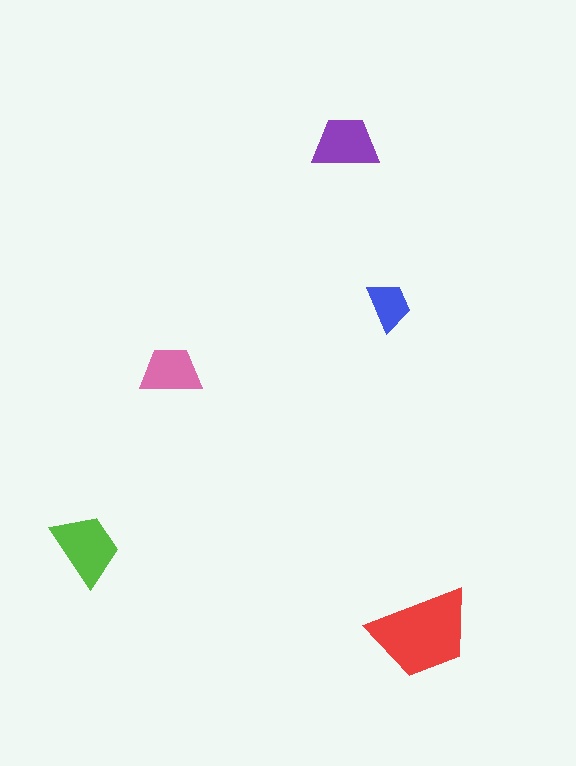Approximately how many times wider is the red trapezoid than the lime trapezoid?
About 1.5 times wider.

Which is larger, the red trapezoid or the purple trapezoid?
The red one.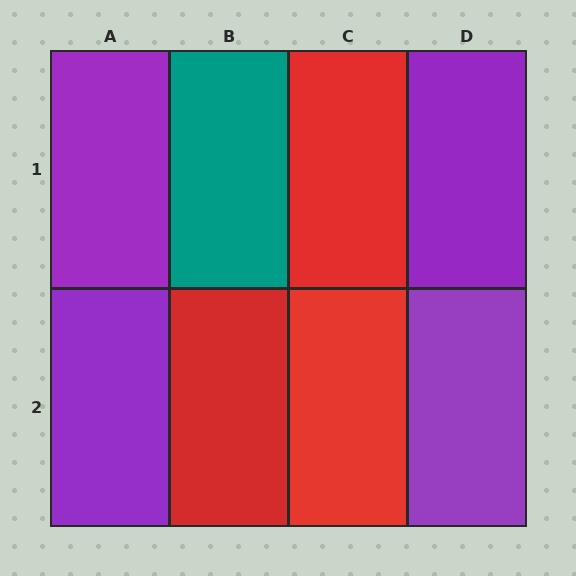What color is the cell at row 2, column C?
Red.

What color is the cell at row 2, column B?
Red.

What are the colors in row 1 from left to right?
Purple, teal, red, purple.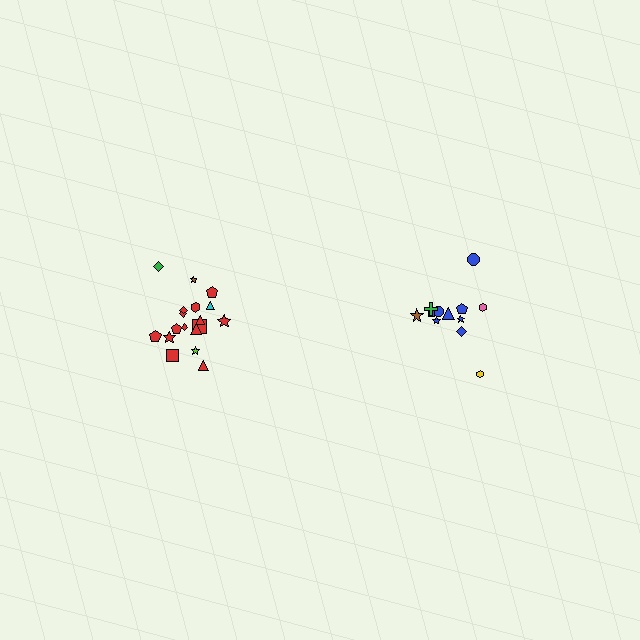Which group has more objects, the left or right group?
The left group.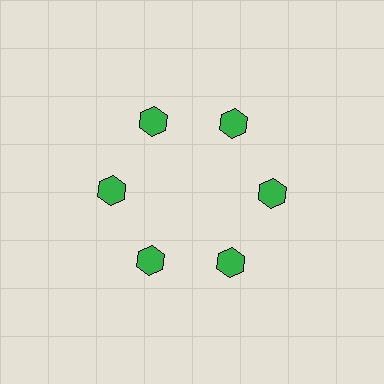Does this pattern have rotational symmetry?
Yes, this pattern has 6-fold rotational symmetry. It looks the same after rotating 60 degrees around the center.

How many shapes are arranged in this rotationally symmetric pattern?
There are 6 shapes, arranged in 6 groups of 1.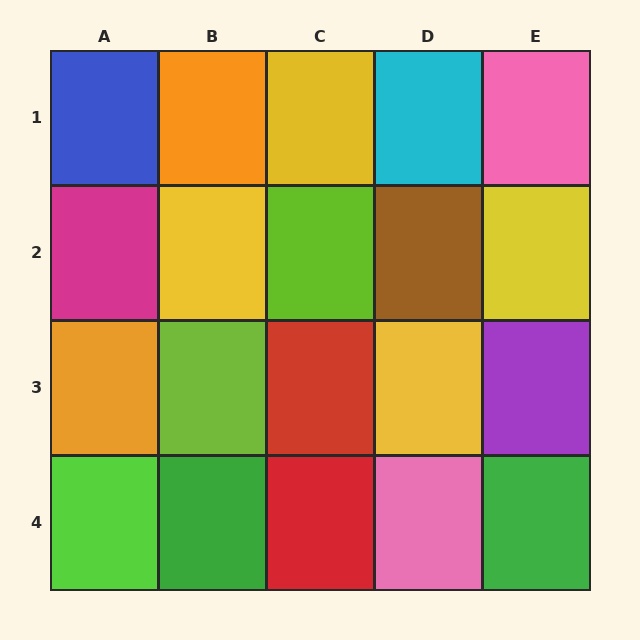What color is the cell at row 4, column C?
Red.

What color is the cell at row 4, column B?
Green.